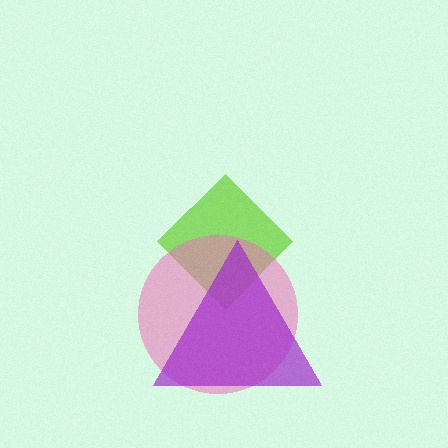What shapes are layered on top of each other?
The layered shapes are: a lime diamond, a pink circle, a purple triangle.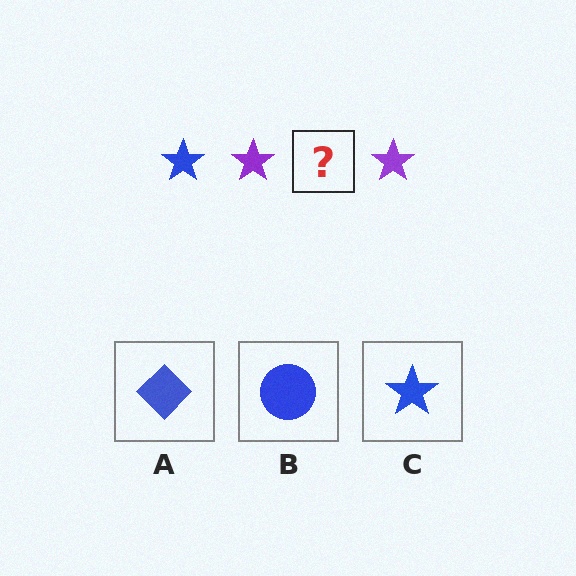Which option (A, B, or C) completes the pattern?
C.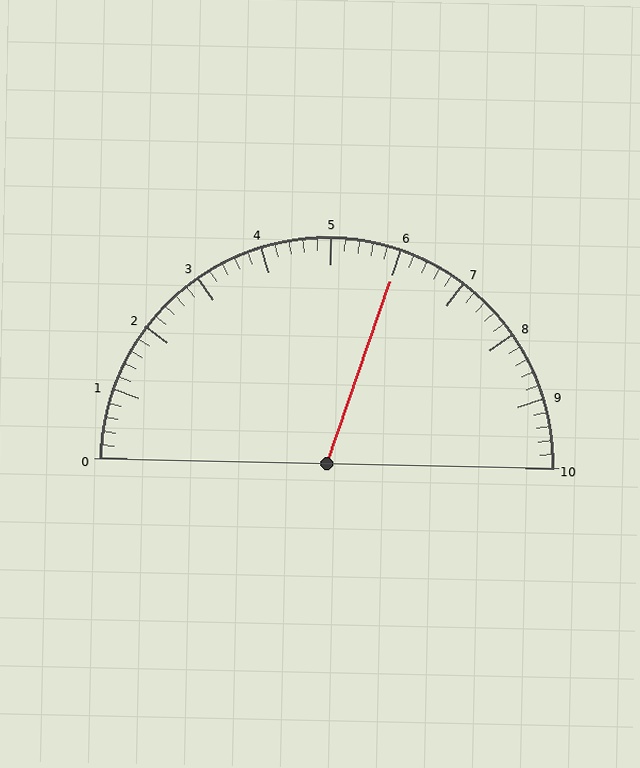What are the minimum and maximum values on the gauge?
The gauge ranges from 0 to 10.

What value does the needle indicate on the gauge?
The needle indicates approximately 6.0.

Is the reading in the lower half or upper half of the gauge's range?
The reading is in the upper half of the range (0 to 10).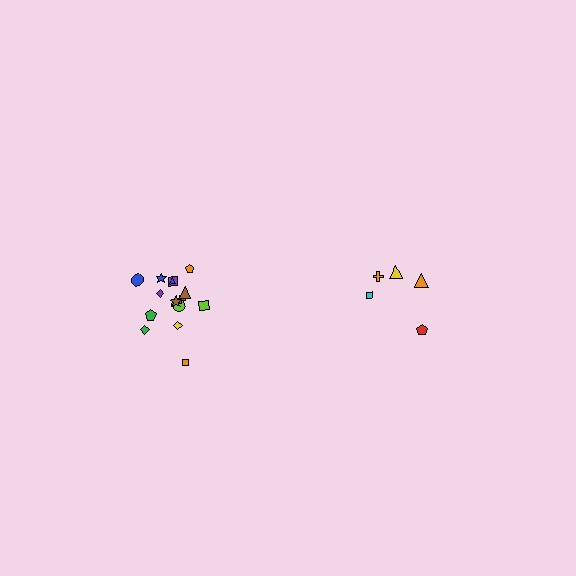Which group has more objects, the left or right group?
The left group.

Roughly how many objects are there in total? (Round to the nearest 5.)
Roughly 20 objects in total.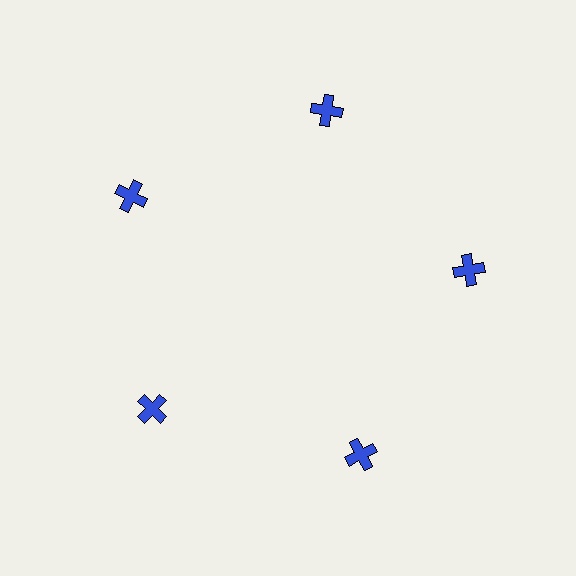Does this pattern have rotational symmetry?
Yes, this pattern has 5-fold rotational symmetry. It looks the same after rotating 72 degrees around the center.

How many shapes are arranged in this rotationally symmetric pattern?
There are 5 shapes, arranged in 5 groups of 1.